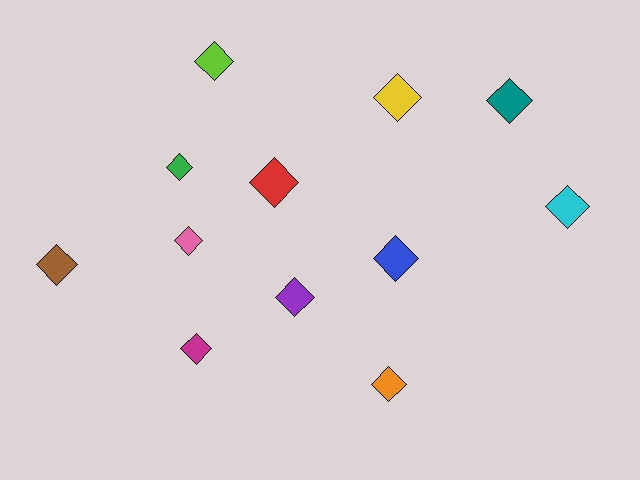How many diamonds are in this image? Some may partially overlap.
There are 12 diamonds.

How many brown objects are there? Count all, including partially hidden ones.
There is 1 brown object.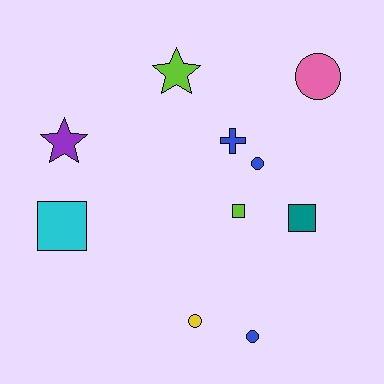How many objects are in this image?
There are 10 objects.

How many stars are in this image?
There are 2 stars.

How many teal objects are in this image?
There is 1 teal object.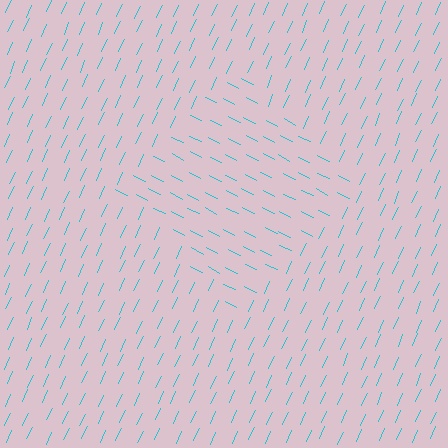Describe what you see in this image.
The image is filled with small cyan line segments. A diamond region in the image has lines oriented differently from the surrounding lines, creating a visible texture boundary.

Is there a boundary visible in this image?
Yes, there is a texture boundary formed by a change in line orientation.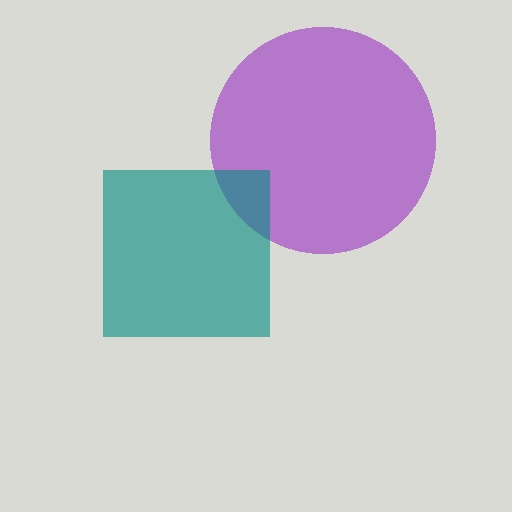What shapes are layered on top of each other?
The layered shapes are: a purple circle, a teal square.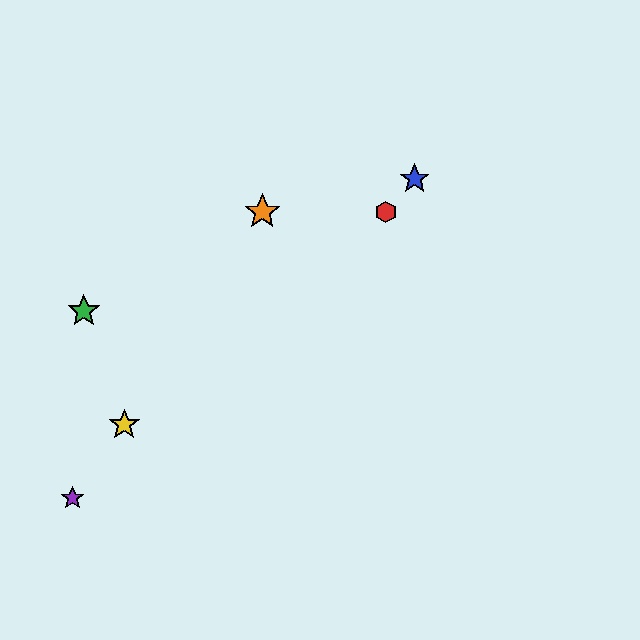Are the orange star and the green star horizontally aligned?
No, the orange star is at y≈212 and the green star is at y≈311.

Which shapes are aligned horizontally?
The red hexagon, the orange star are aligned horizontally.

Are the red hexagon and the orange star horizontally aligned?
Yes, both are at y≈212.